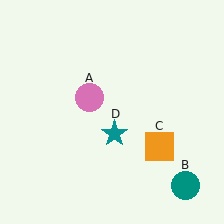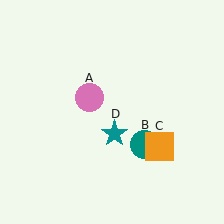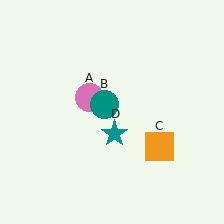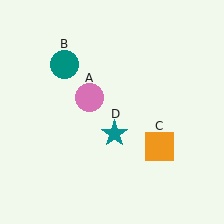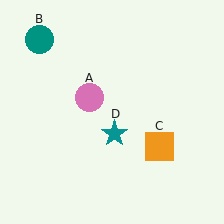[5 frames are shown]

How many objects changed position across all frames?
1 object changed position: teal circle (object B).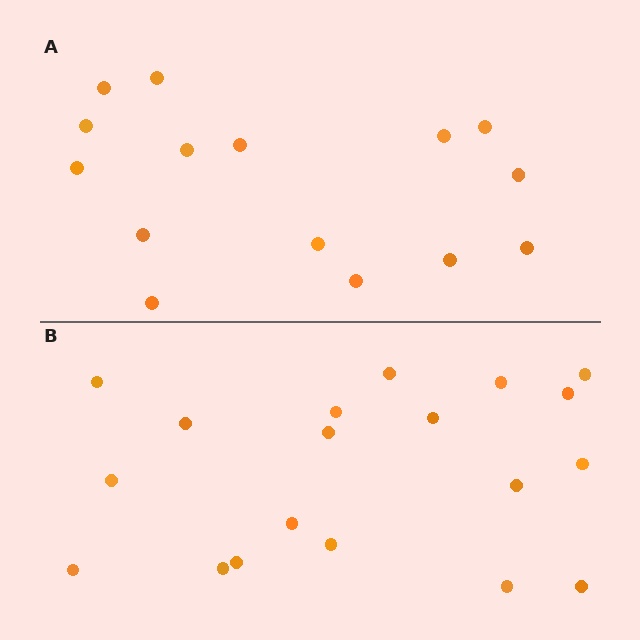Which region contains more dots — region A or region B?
Region B (the bottom region) has more dots.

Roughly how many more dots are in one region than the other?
Region B has about 4 more dots than region A.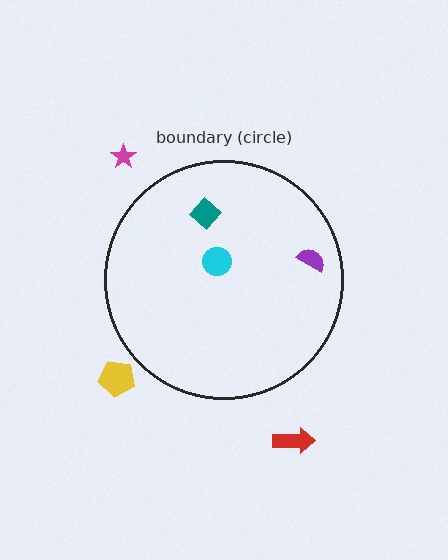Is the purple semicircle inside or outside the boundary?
Inside.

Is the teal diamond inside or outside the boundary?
Inside.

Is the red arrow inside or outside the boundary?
Outside.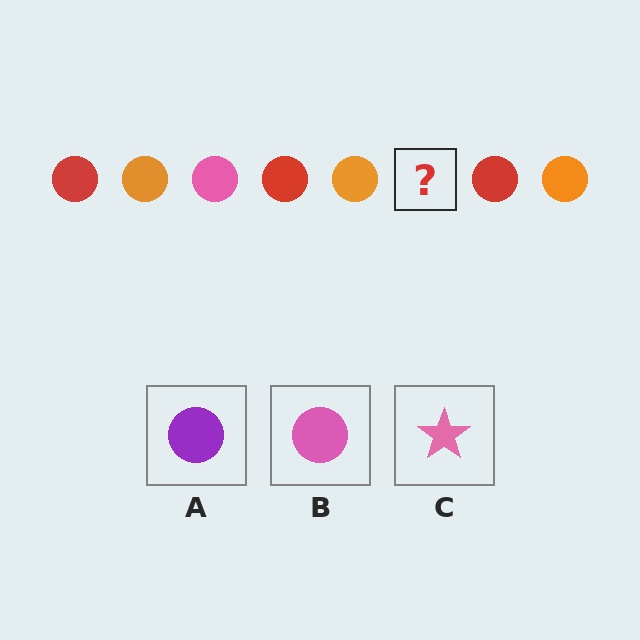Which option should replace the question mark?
Option B.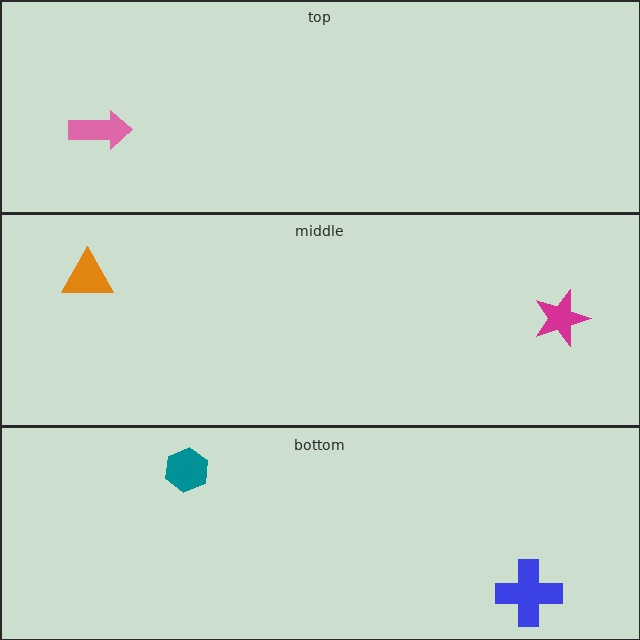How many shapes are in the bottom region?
2.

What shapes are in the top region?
The pink arrow.